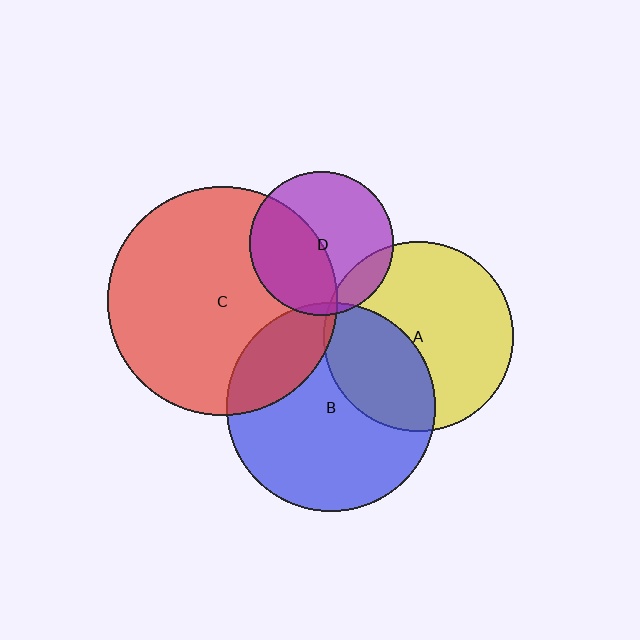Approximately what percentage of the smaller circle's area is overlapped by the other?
Approximately 45%.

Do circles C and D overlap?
Yes.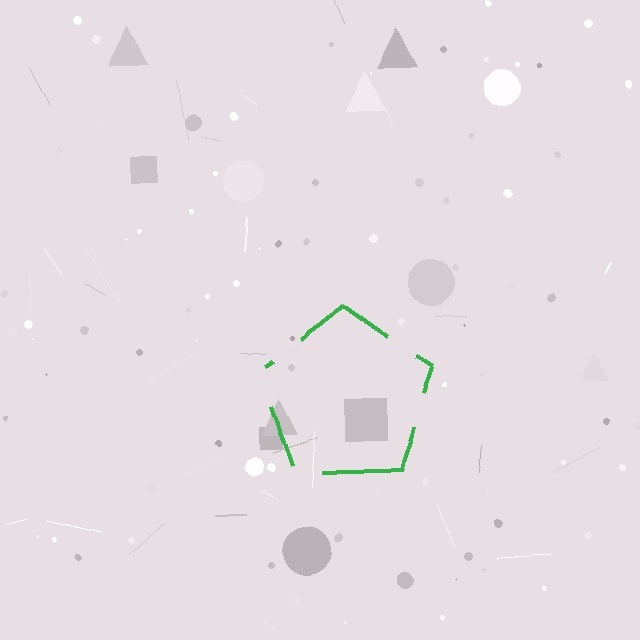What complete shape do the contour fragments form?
The contour fragments form a pentagon.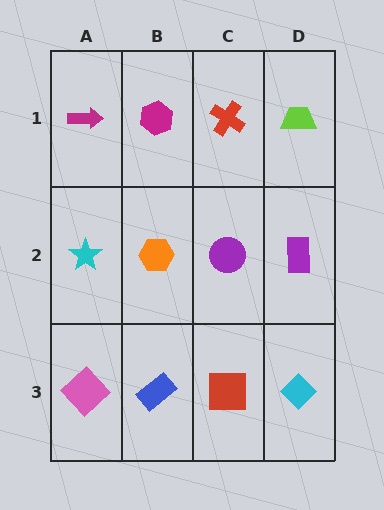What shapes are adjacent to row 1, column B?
An orange hexagon (row 2, column B), a magenta arrow (row 1, column A), a red cross (row 1, column C).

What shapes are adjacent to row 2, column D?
A lime trapezoid (row 1, column D), a cyan diamond (row 3, column D), a purple circle (row 2, column C).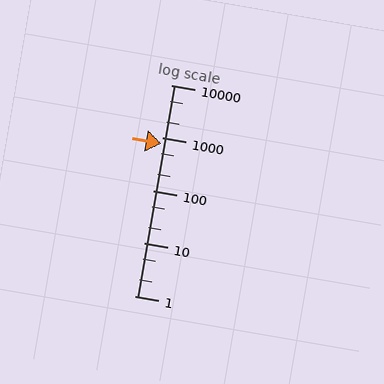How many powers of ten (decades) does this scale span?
The scale spans 4 decades, from 1 to 10000.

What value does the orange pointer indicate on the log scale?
The pointer indicates approximately 760.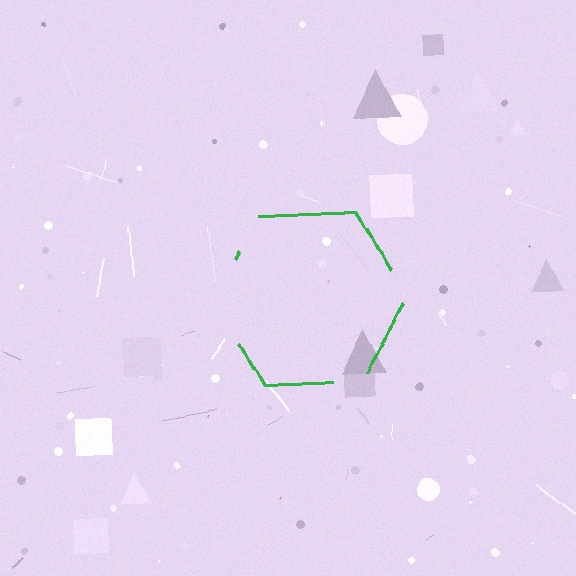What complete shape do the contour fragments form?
The contour fragments form a hexagon.